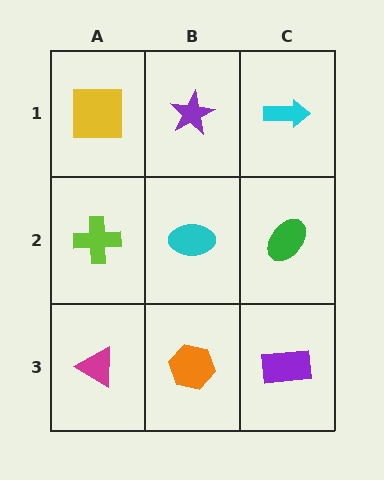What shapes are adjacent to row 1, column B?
A cyan ellipse (row 2, column B), a yellow square (row 1, column A), a cyan arrow (row 1, column C).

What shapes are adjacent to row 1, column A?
A lime cross (row 2, column A), a purple star (row 1, column B).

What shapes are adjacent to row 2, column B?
A purple star (row 1, column B), an orange hexagon (row 3, column B), a lime cross (row 2, column A), a green ellipse (row 2, column C).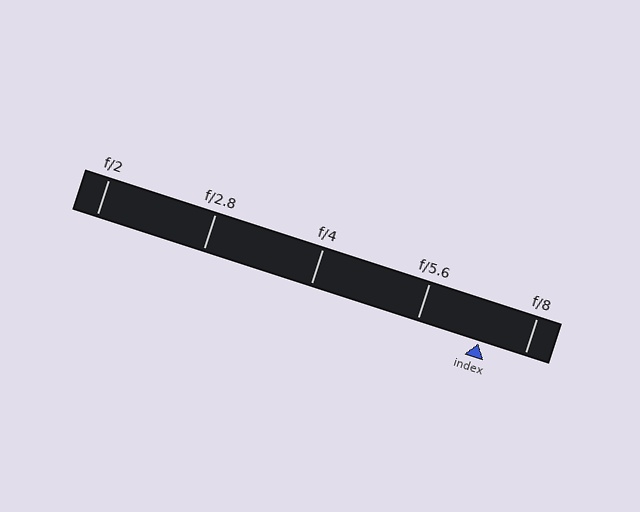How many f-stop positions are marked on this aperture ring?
There are 5 f-stop positions marked.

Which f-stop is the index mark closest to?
The index mark is closest to f/8.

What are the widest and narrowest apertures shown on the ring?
The widest aperture shown is f/2 and the narrowest is f/8.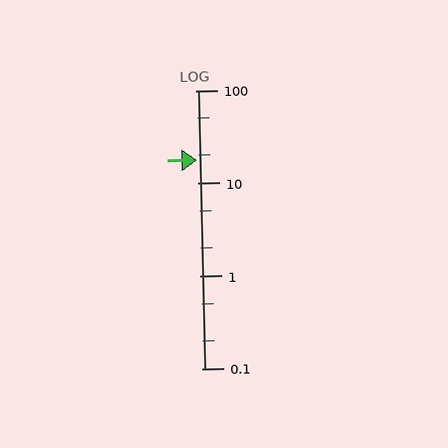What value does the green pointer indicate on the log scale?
The pointer indicates approximately 18.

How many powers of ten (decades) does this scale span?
The scale spans 3 decades, from 0.1 to 100.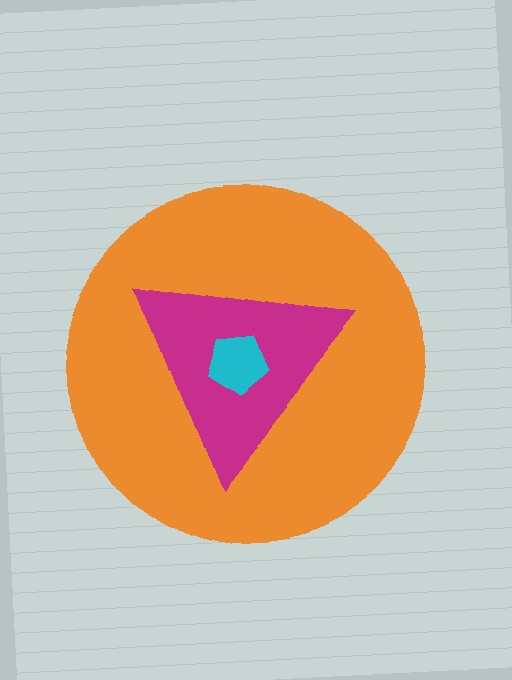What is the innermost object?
The cyan pentagon.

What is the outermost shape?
The orange circle.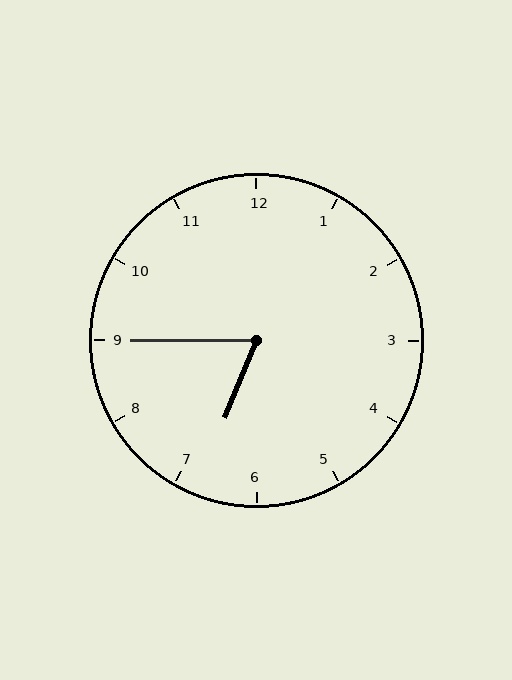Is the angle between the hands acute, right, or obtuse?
It is acute.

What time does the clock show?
6:45.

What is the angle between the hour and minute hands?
Approximately 68 degrees.